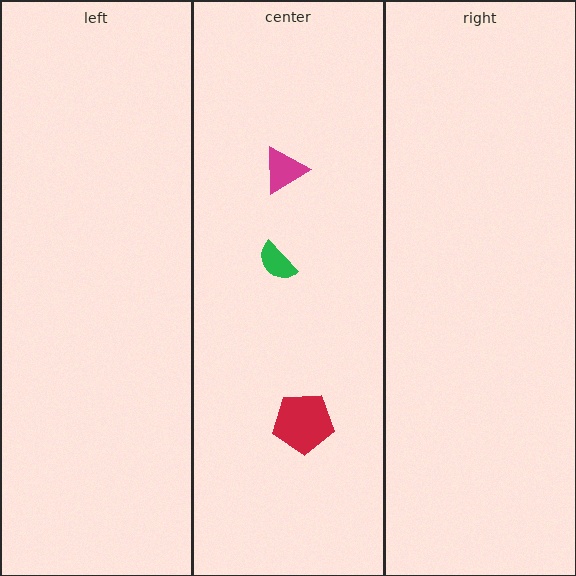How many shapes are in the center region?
3.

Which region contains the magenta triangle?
The center region.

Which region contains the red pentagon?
The center region.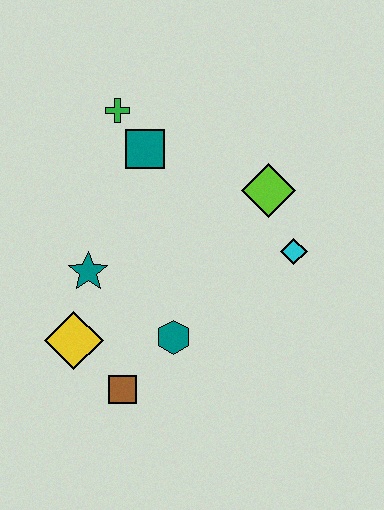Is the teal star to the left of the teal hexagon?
Yes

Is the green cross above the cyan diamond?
Yes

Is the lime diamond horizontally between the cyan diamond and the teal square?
Yes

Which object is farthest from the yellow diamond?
The lime diamond is farthest from the yellow diamond.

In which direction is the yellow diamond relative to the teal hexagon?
The yellow diamond is to the left of the teal hexagon.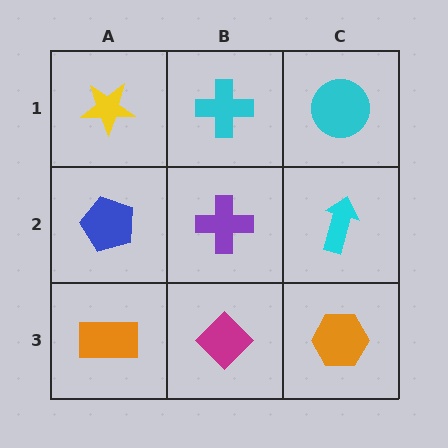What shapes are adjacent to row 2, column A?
A yellow star (row 1, column A), an orange rectangle (row 3, column A), a purple cross (row 2, column B).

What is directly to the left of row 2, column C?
A purple cross.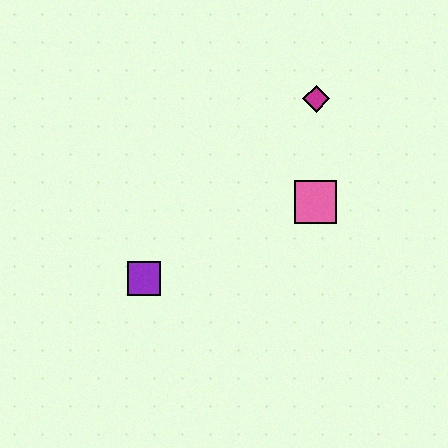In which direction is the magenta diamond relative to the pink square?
The magenta diamond is above the pink square.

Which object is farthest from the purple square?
The magenta diamond is farthest from the purple square.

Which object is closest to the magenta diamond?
The pink square is closest to the magenta diamond.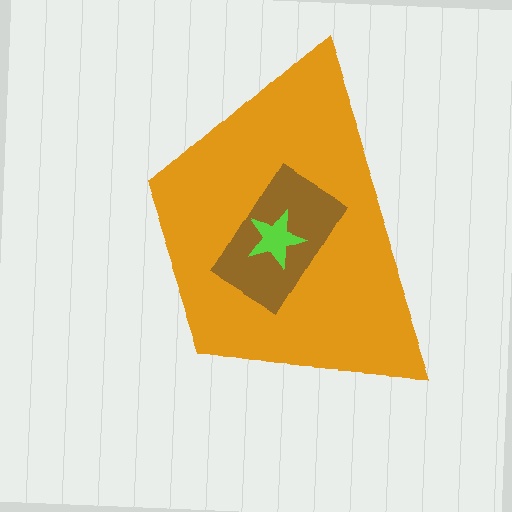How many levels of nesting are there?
3.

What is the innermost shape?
The lime star.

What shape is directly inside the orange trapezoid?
The brown rectangle.